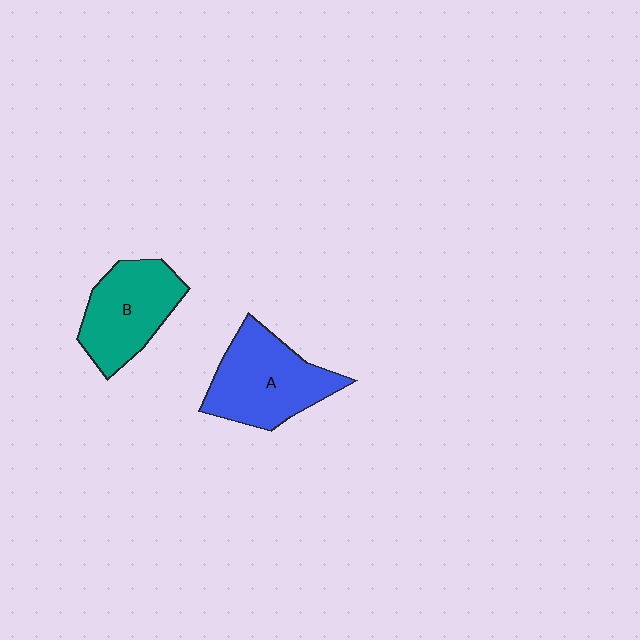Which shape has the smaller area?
Shape B (teal).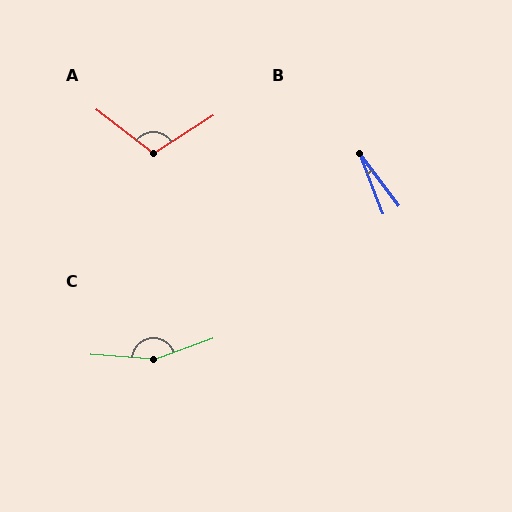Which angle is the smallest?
B, at approximately 16 degrees.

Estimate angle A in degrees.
Approximately 110 degrees.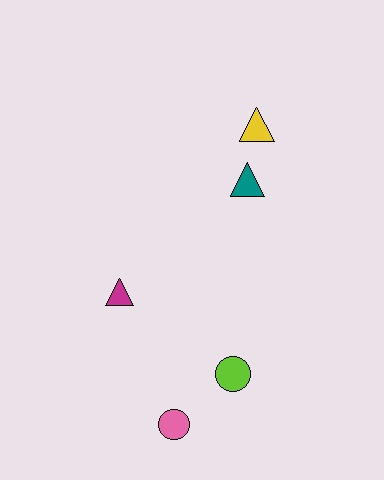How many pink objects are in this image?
There is 1 pink object.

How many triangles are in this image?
There are 3 triangles.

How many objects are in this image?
There are 5 objects.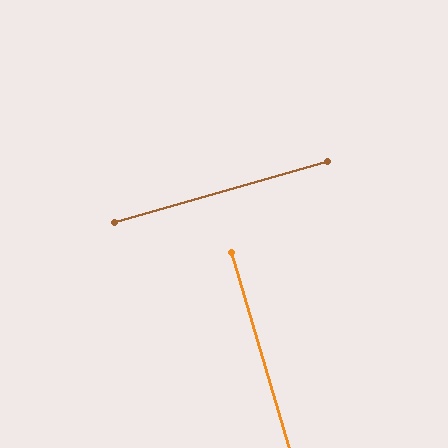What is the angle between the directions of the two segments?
Approximately 90 degrees.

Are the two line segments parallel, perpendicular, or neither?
Perpendicular — they meet at approximately 90°.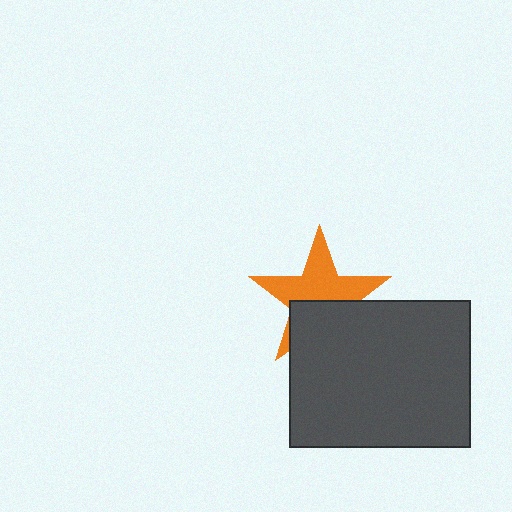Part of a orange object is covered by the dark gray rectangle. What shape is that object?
It is a star.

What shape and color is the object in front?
The object in front is a dark gray rectangle.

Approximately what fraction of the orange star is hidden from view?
Roughly 41% of the orange star is hidden behind the dark gray rectangle.